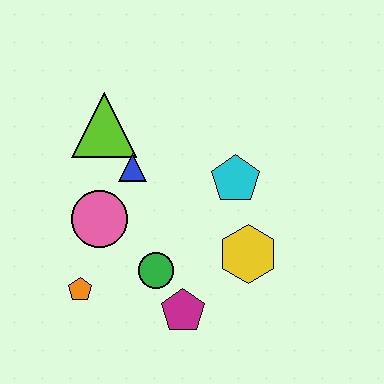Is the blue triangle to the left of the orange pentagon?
No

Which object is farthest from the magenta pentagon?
The lime triangle is farthest from the magenta pentagon.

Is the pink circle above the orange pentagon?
Yes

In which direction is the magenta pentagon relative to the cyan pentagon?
The magenta pentagon is below the cyan pentagon.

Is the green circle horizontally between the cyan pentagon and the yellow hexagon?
No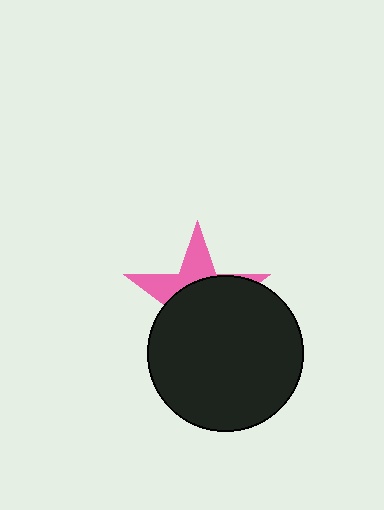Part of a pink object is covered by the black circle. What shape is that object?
It is a star.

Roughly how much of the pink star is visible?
A small part of it is visible (roughly 35%).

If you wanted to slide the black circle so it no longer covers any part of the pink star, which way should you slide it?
Slide it down — that is the most direct way to separate the two shapes.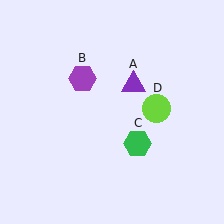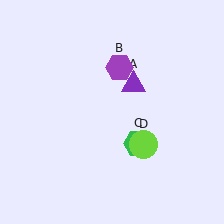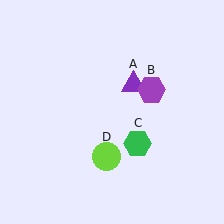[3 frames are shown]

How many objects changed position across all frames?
2 objects changed position: purple hexagon (object B), lime circle (object D).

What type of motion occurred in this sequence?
The purple hexagon (object B), lime circle (object D) rotated clockwise around the center of the scene.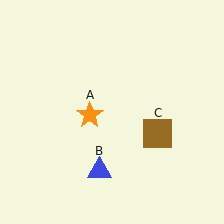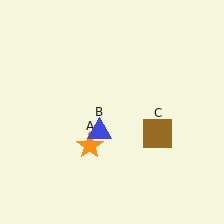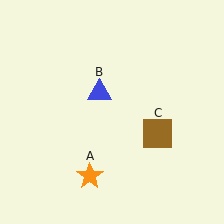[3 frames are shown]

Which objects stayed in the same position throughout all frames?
Brown square (object C) remained stationary.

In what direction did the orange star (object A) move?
The orange star (object A) moved down.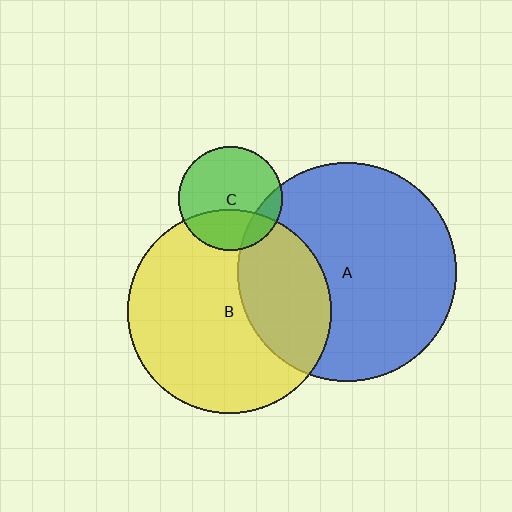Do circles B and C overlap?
Yes.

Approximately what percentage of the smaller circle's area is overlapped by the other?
Approximately 30%.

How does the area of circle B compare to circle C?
Approximately 3.8 times.